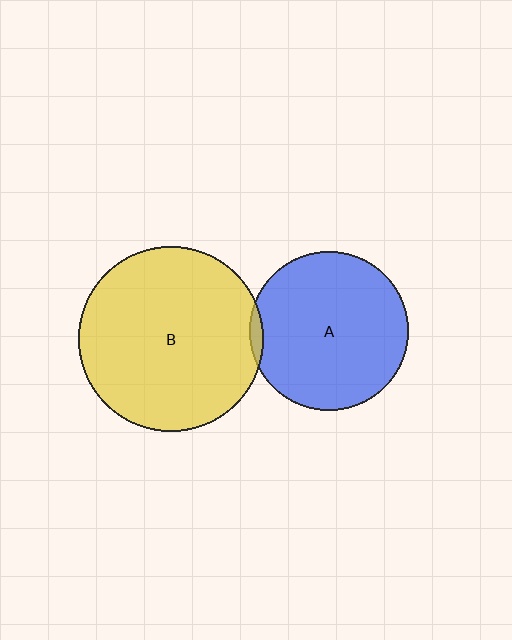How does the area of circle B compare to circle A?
Approximately 1.4 times.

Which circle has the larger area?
Circle B (yellow).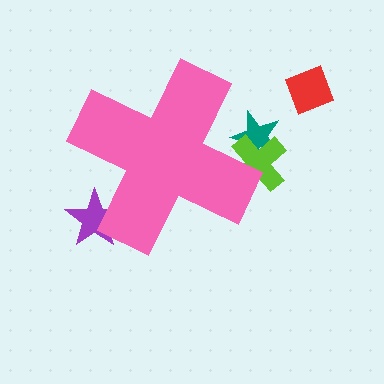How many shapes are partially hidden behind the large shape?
3 shapes are partially hidden.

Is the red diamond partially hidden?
No, the red diamond is fully visible.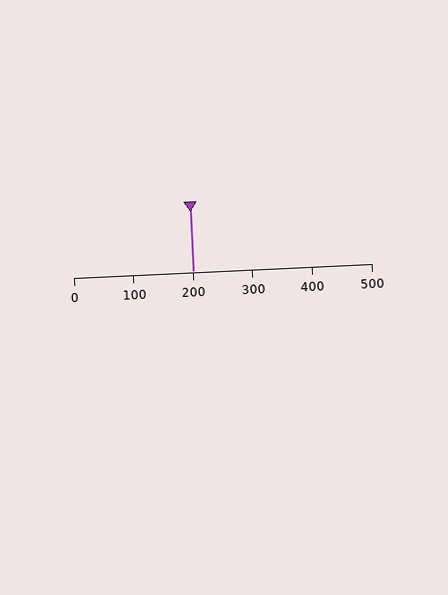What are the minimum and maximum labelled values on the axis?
The axis runs from 0 to 500.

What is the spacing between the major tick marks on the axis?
The major ticks are spaced 100 apart.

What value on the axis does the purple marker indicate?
The marker indicates approximately 200.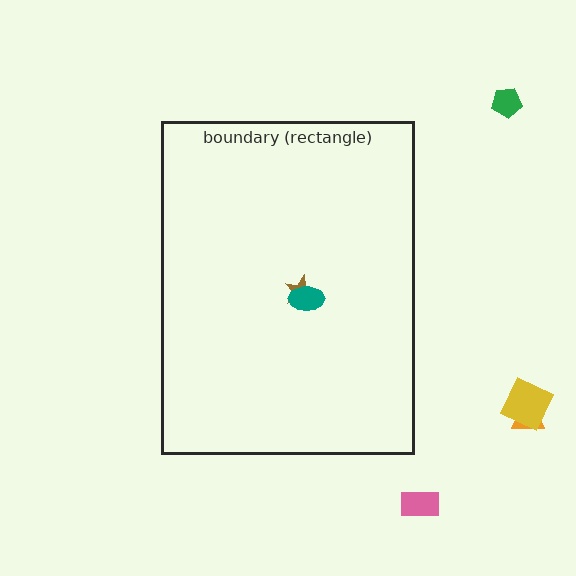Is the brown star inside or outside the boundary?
Inside.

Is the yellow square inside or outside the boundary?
Outside.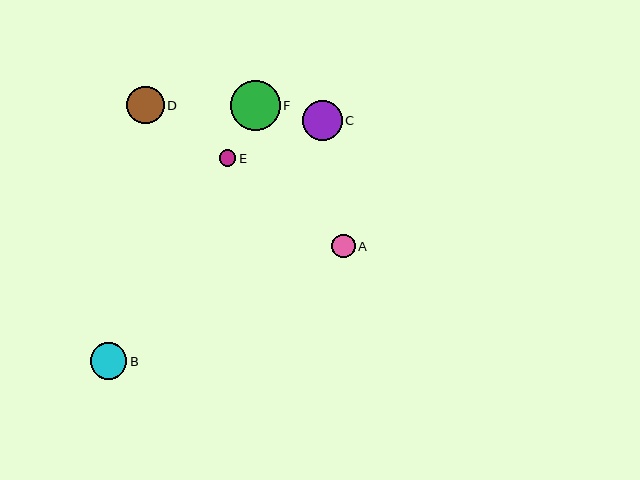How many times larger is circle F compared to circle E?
Circle F is approximately 3.0 times the size of circle E.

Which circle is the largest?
Circle F is the largest with a size of approximately 50 pixels.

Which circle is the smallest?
Circle E is the smallest with a size of approximately 16 pixels.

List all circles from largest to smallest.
From largest to smallest: F, C, D, B, A, E.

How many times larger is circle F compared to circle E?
Circle F is approximately 3.0 times the size of circle E.